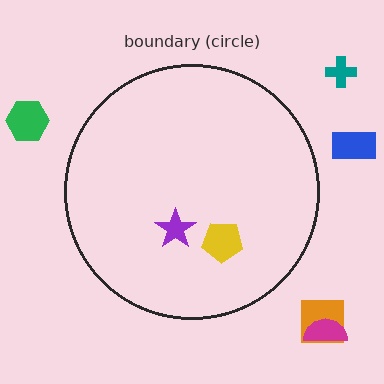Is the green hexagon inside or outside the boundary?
Outside.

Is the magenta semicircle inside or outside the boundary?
Outside.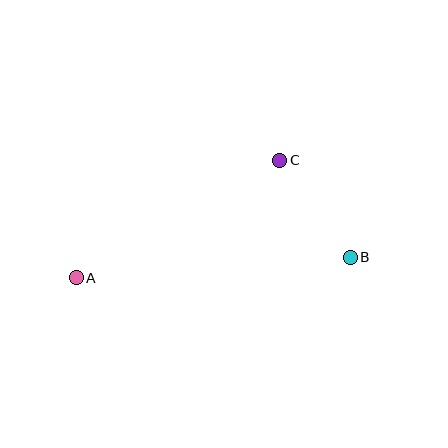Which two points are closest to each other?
Points B and C are closest to each other.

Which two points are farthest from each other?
Points A and B are farthest from each other.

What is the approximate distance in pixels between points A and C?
The distance between A and C is approximately 235 pixels.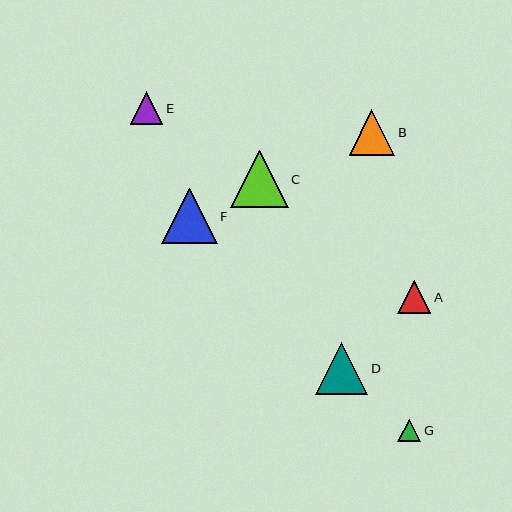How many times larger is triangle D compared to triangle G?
Triangle D is approximately 2.3 times the size of triangle G.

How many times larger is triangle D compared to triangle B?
Triangle D is approximately 1.1 times the size of triangle B.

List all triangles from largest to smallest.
From largest to smallest: C, F, D, B, A, E, G.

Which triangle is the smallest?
Triangle G is the smallest with a size of approximately 23 pixels.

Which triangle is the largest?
Triangle C is the largest with a size of approximately 57 pixels.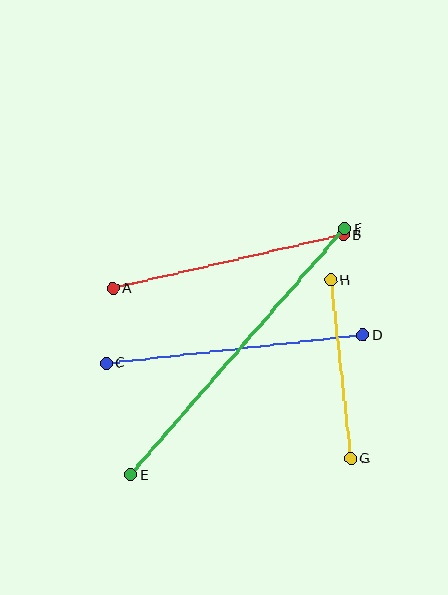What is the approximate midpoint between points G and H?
The midpoint is at approximately (341, 369) pixels.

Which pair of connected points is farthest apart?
Points E and F are farthest apart.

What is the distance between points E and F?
The distance is approximately 326 pixels.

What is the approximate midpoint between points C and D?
The midpoint is at approximately (235, 349) pixels.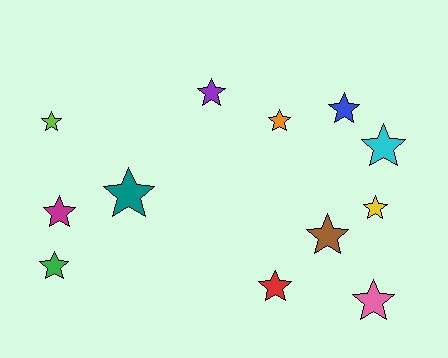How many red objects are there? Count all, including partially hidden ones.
There is 1 red object.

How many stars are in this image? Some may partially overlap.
There are 12 stars.